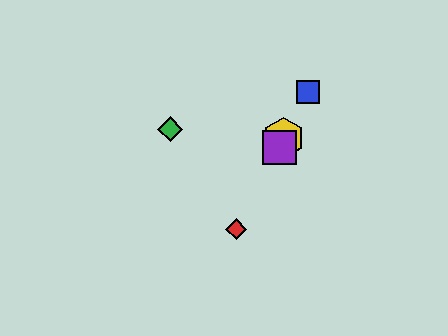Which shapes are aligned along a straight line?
The red diamond, the blue square, the yellow hexagon, the purple square are aligned along a straight line.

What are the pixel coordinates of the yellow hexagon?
The yellow hexagon is at (284, 138).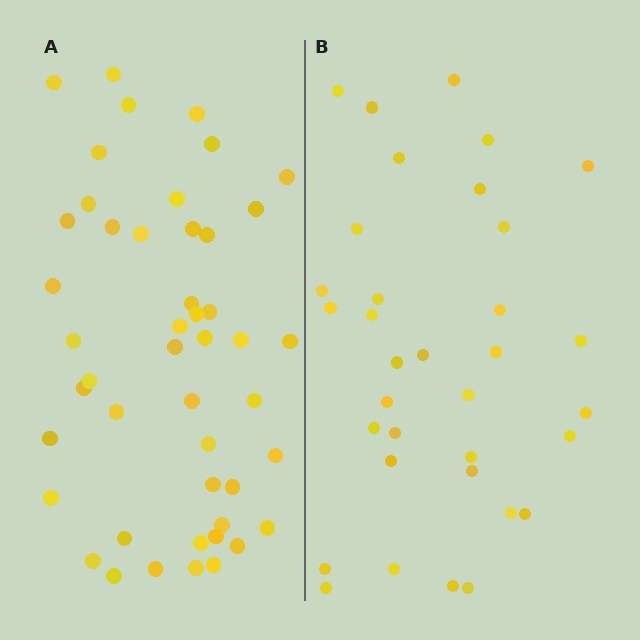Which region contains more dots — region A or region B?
Region A (the left region) has more dots.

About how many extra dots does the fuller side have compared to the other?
Region A has approximately 15 more dots than region B.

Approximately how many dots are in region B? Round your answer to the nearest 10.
About 30 dots. (The exact count is 34, which rounds to 30.)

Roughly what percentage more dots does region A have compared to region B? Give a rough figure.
About 40% more.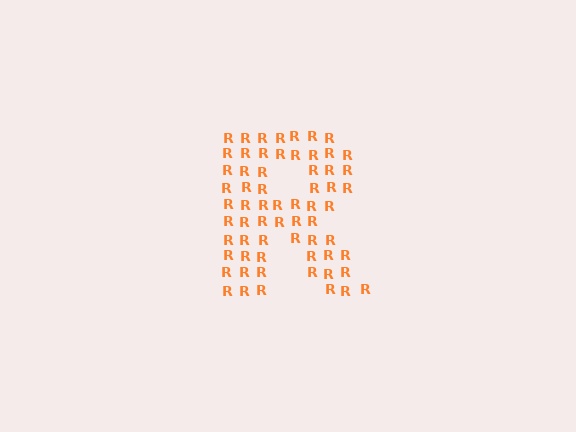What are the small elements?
The small elements are letter R's.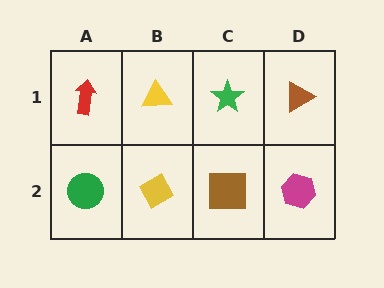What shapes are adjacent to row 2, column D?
A brown triangle (row 1, column D), a brown square (row 2, column C).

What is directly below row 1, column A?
A green circle.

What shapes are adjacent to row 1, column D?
A magenta hexagon (row 2, column D), a green star (row 1, column C).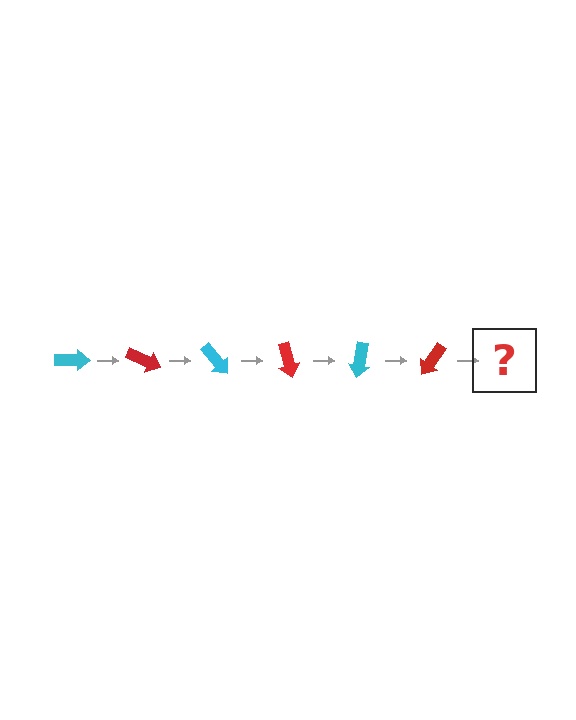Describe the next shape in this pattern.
It should be a cyan arrow, rotated 150 degrees from the start.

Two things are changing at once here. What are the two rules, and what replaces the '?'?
The two rules are that it rotates 25 degrees each step and the color cycles through cyan and red. The '?' should be a cyan arrow, rotated 150 degrees from the start.